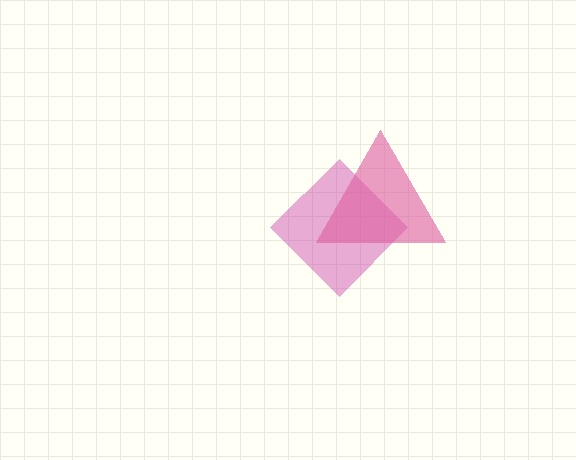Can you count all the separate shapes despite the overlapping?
Yes, there are 2 separate shapes.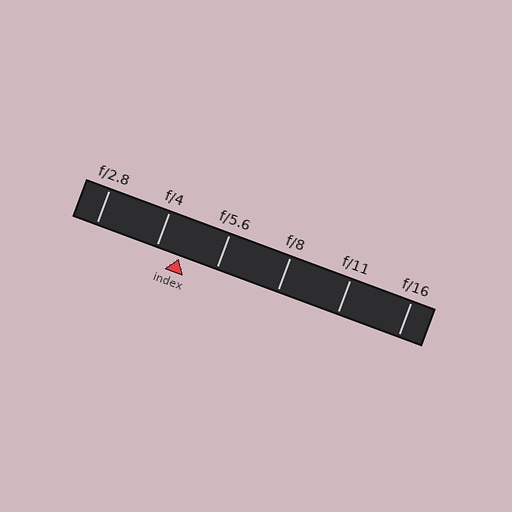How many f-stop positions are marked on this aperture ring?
There are 6 f-stop positions marked.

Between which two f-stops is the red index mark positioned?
The index mark is between f/4 and f/5.6.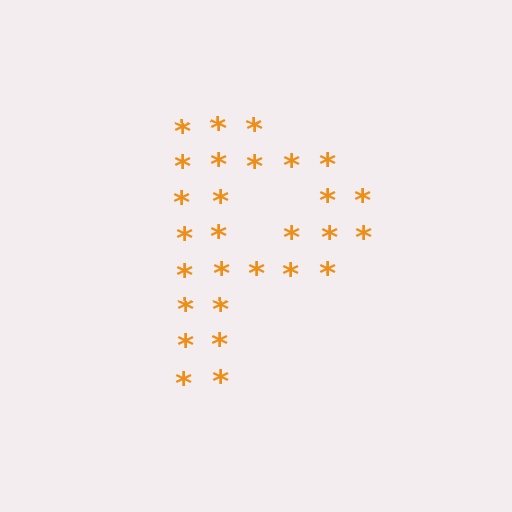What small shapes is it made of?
It is made of small asterisks.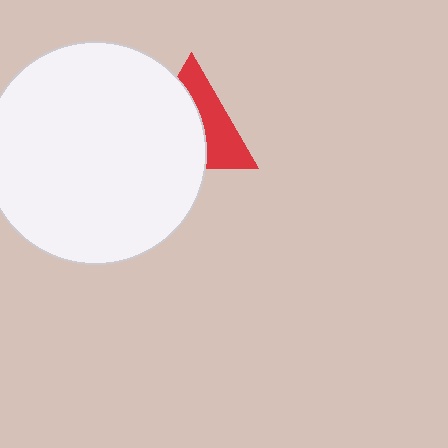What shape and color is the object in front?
The object in front is a white circle.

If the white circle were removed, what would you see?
You would see the complete red triangle.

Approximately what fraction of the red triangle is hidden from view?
Roughly 57% of the red triangle is hidden behind the white circle.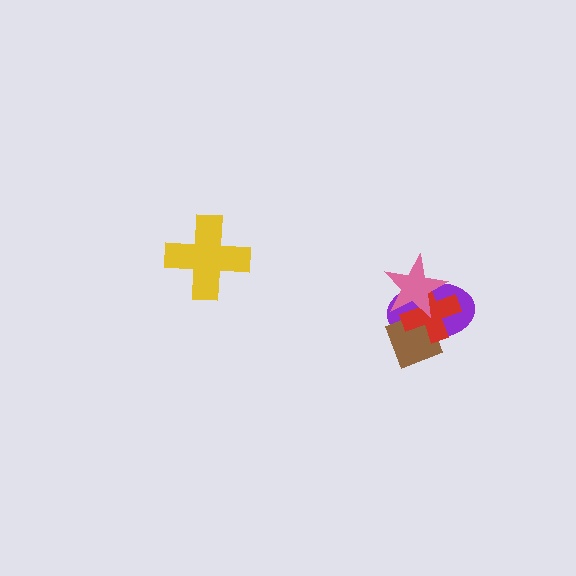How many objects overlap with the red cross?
3 objects overlap with the red cross.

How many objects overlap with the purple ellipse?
3 objects overlap with the purple ellipse.